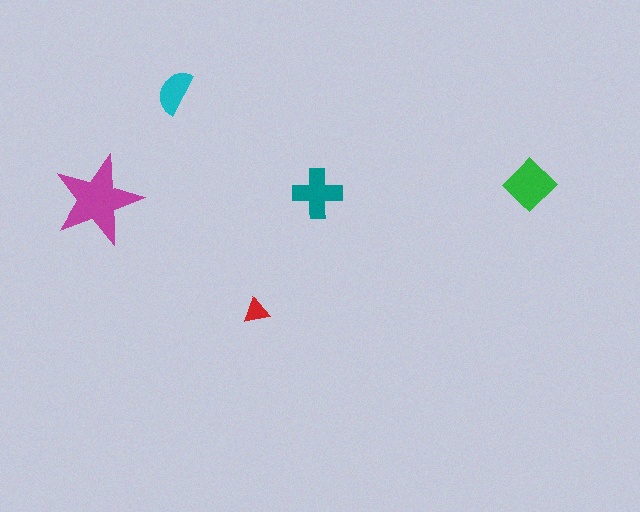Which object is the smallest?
The red triangle.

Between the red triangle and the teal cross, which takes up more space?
The teal cross.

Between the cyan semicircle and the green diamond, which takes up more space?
The green diamond.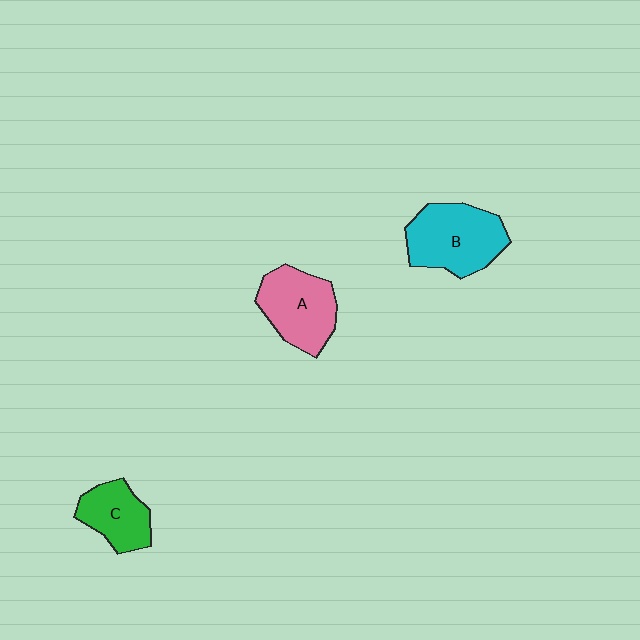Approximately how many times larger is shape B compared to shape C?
Approximately 1.5 times.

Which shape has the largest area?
Shape B (cyan).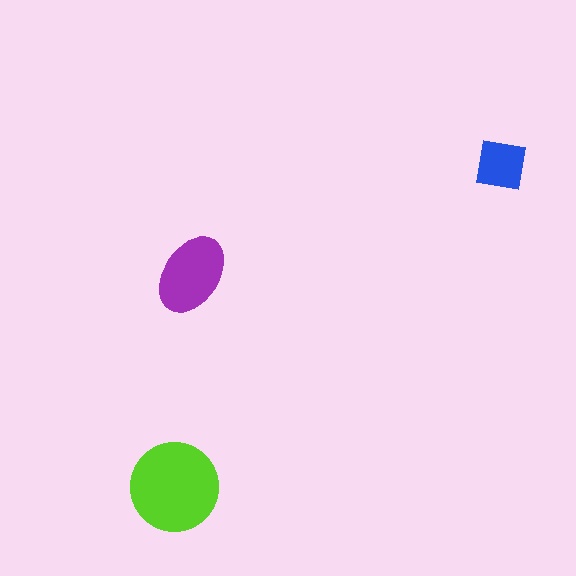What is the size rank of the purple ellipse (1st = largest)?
2nd.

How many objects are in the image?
There are 3 objects in the image.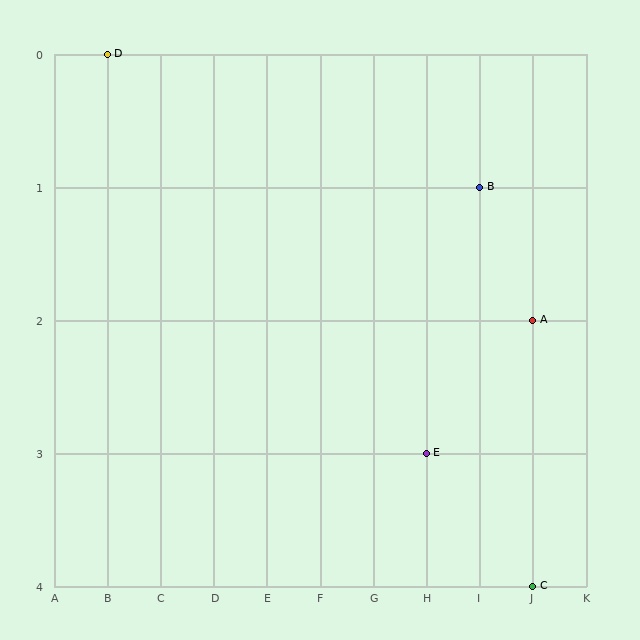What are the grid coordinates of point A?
Point A is at grid coordinates (J, 2).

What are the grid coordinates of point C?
Point C is at grid coordinates (J, 4).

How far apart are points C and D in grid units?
Points C and D are 8 columns and 4 rows apart (about 8.9 grid units diagonally).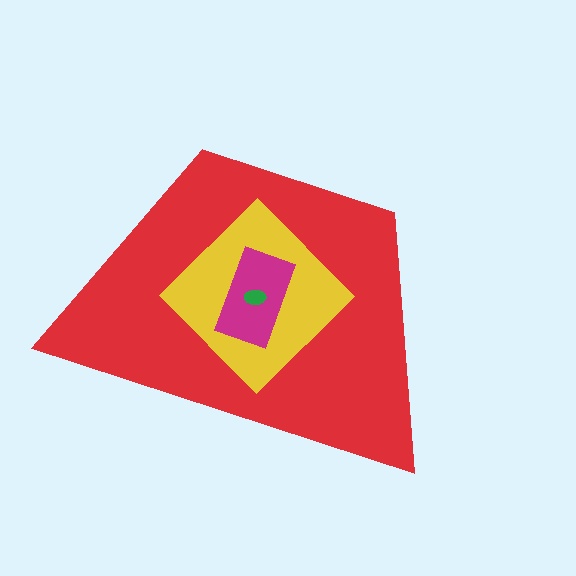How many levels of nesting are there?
4.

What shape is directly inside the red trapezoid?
The yellow diamond.